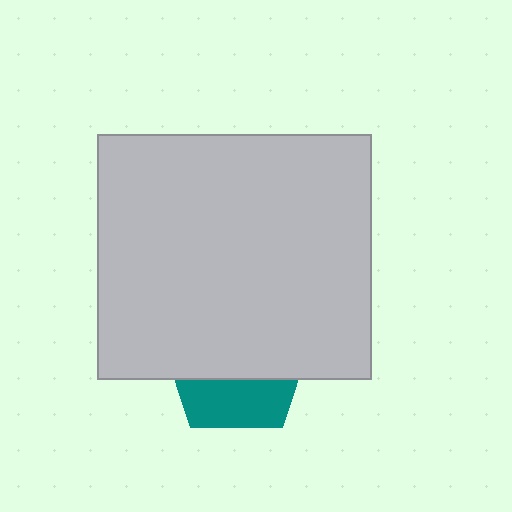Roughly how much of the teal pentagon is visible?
A small part of it is visible (roughly 35%).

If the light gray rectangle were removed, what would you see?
You would see the complete teal pentagon.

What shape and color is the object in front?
The object in front is a light gray rectangle.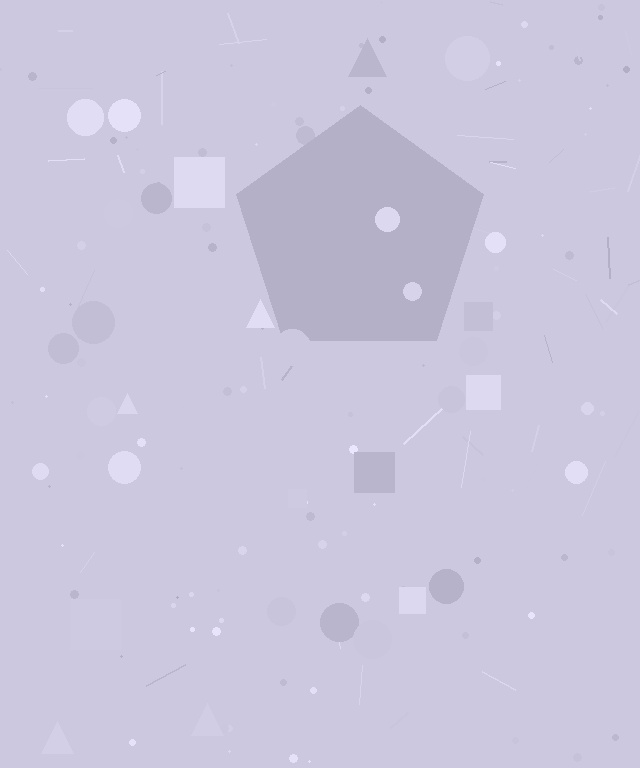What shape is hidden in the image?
A pentagon is hidden in the image.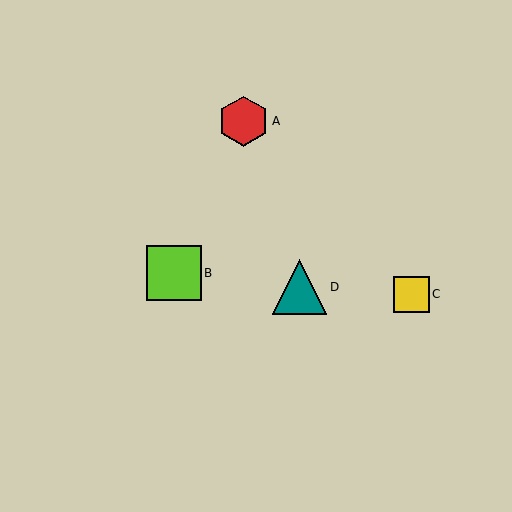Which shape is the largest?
The lime square (labeled B) is the largest.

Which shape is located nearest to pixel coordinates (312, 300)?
The teal triangle (labeled D) at (300, 287) is nearest to that location.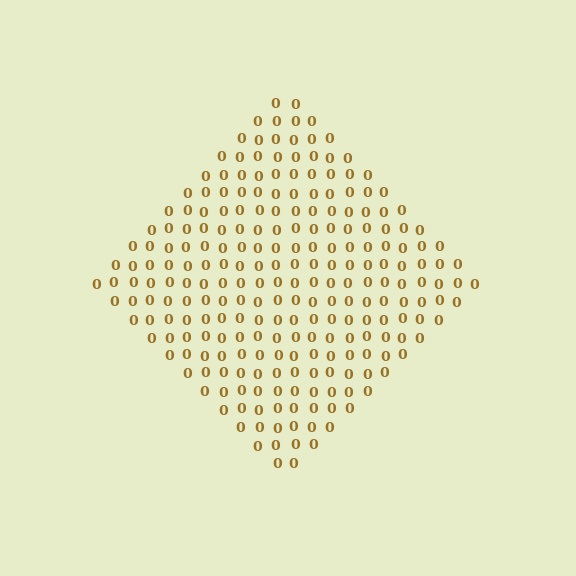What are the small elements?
The small elements are digit 0's.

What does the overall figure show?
The overall figure shows a diamond.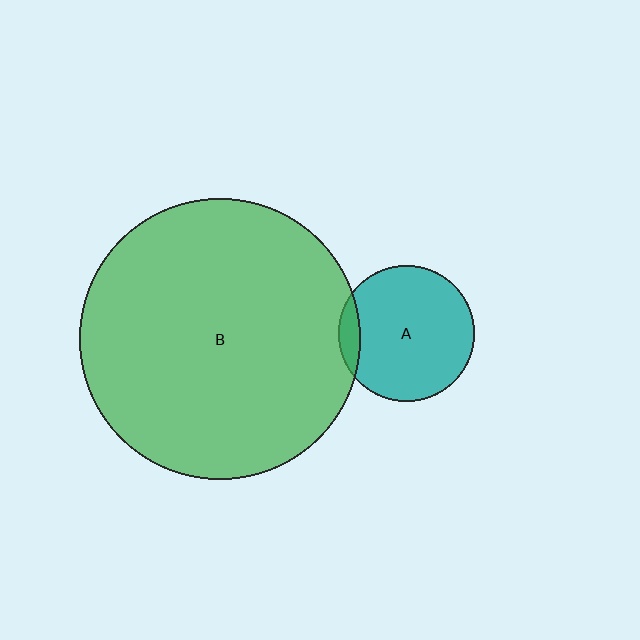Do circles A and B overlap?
Yes.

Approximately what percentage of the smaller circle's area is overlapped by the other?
Approximately 10%.